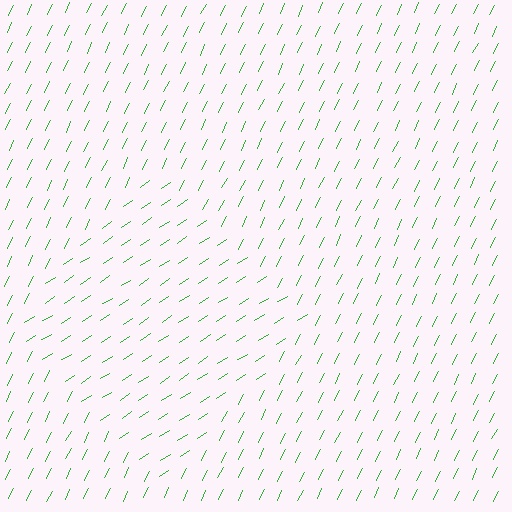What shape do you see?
I see a diamond.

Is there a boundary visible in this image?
Yes, there is a texture boundary formed by a change in line orientation.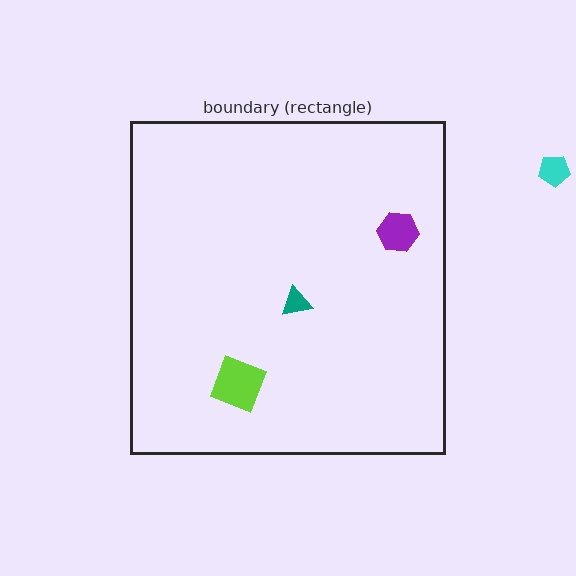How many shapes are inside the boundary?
3 inside, 1 outside.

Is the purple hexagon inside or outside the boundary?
Inside.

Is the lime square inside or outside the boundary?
Inside.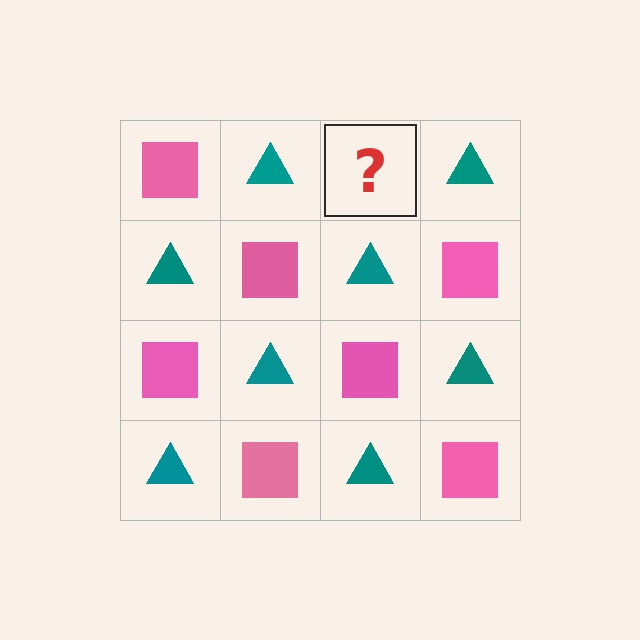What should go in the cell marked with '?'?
The missing cell should contain a pink square.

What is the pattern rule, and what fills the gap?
The rule is that it alternates pink square and teal triangle in a checkerboard pattern. The gap should be filled with a pink square.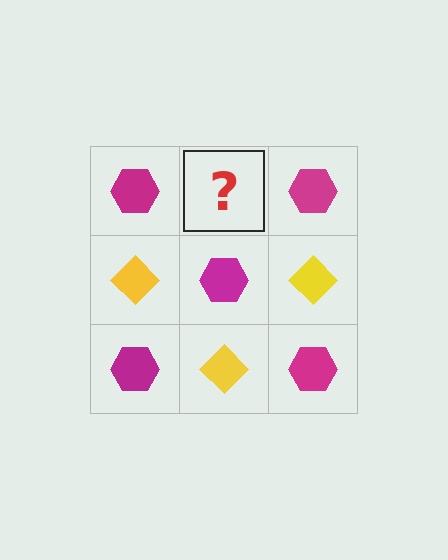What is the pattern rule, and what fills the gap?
The rule is that it alternates magenta hexagon and yellow diamond in a checkerboard pattern. The gap should be filled with a yellow diamond.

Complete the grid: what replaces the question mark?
The question mark should be replaced with a yellow diamond.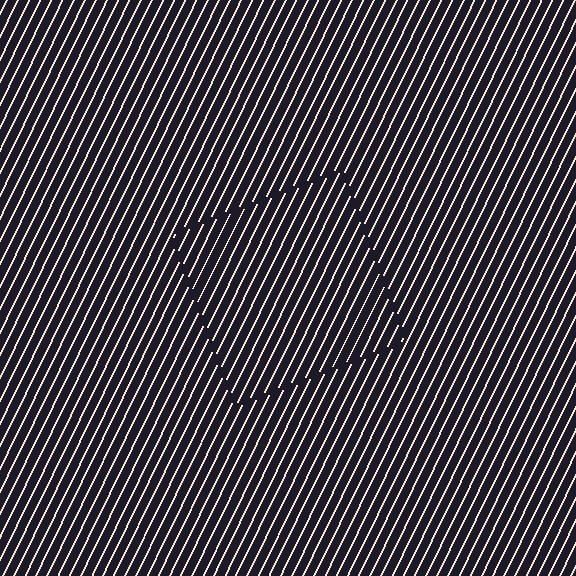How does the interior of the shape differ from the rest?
The interior of the shape contains the same grating, shifted by half a period — the contour is defined by the phase discontinuity where line-ends from the inner and outer gratings abut.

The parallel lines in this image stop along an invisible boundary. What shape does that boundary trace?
An illusory square. The interior of the shape contains the same grating, shifted by half a period — the contour is defined by the phase discontinuity where line-ends from the inner and outer gratings abut.